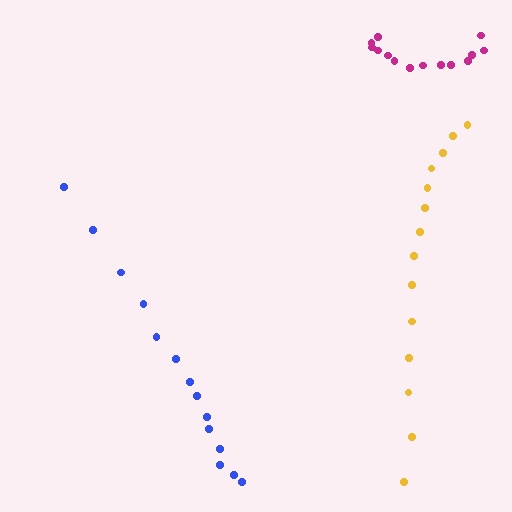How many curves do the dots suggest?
There are 3 distinct paths.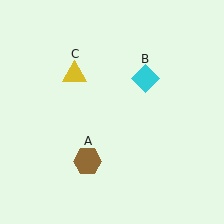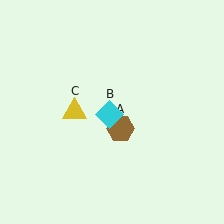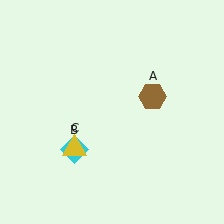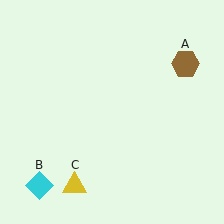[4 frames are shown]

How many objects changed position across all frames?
3 objects changed position: brown hexagon (object A), cyan diamond (object B), yellow triangle (object C).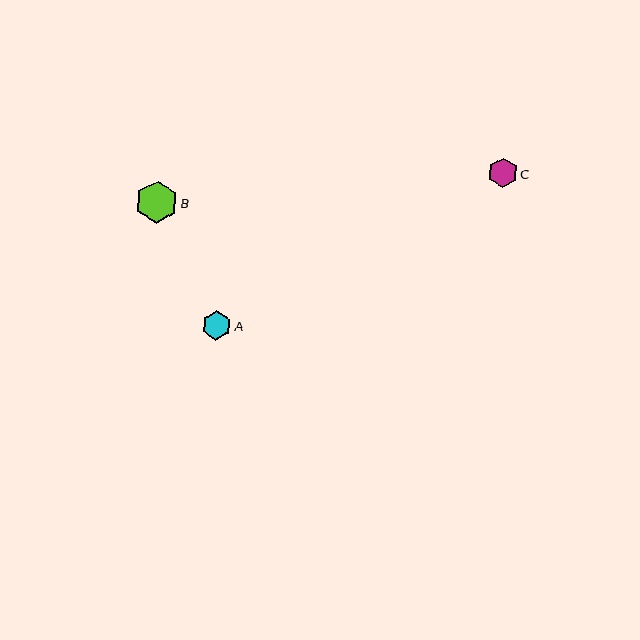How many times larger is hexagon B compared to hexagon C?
Hexagon B is approximately 1.5 times the size of hexagon C.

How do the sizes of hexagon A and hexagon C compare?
Hexagon A and hexagon C are approximately the same size.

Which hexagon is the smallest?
Hexagon C is the smallest with a size of approximately 29 pixels.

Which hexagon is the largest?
Hexagon B is the largest with a size of approximately 43 pixels.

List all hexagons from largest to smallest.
From largest to smallest: B, A, C.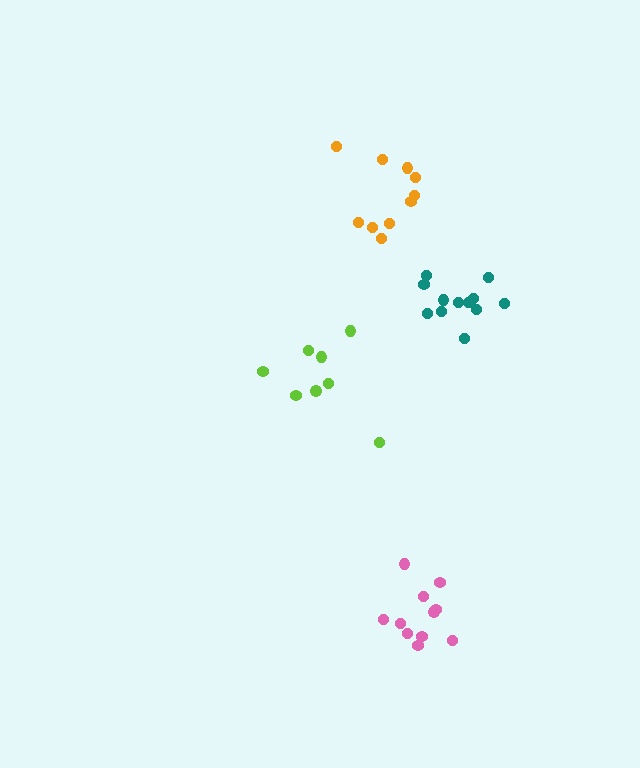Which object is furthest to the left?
The lime cluster is leftmost.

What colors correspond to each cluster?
The clusters are colored: teal, lime, pink, orange.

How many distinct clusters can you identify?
There are 4 distinct clusters.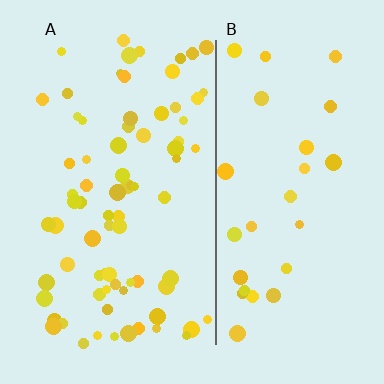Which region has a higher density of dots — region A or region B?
A (the left).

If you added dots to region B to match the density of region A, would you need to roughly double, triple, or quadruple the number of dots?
Approximately triple.